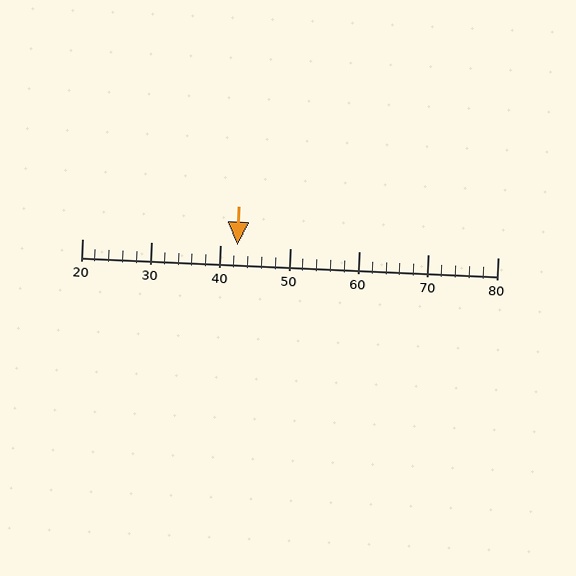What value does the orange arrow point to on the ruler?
The orange arrow points to approximately 42.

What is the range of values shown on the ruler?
The ruler shows values from 20 to 80.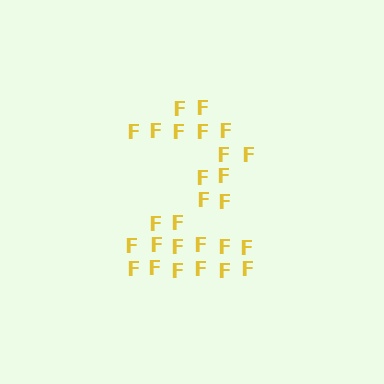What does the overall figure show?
The overall figure shows the digit 2.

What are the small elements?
The small elements are letter F's.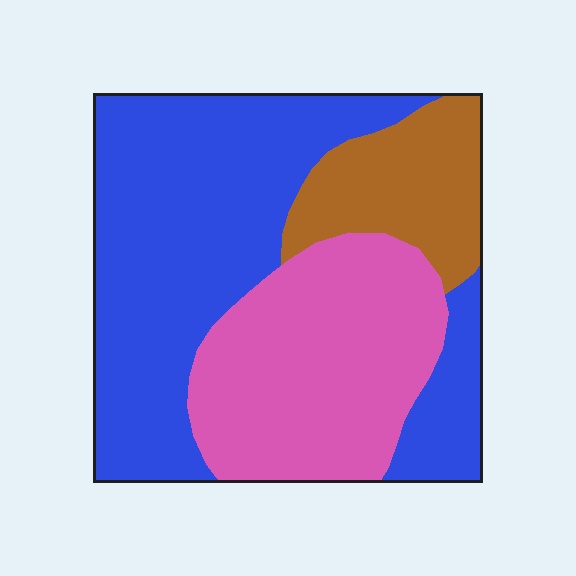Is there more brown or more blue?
Blue.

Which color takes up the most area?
Blue, at roughly 50%.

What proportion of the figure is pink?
Pink takes up about one third (1/3) of the figure.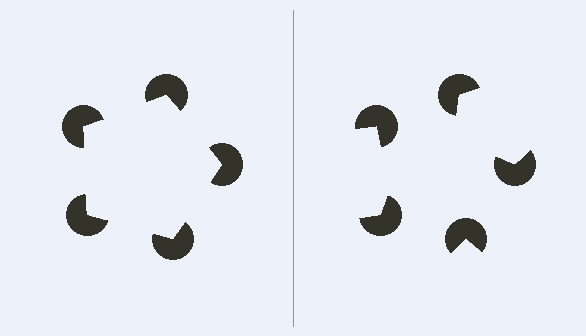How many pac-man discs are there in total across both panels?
10 — 5 on each side.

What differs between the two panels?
The pac-man discs are positioned identically on both sides; only the wedge orientations differ. On the left they align to a pentagon; on the right they are misaligned.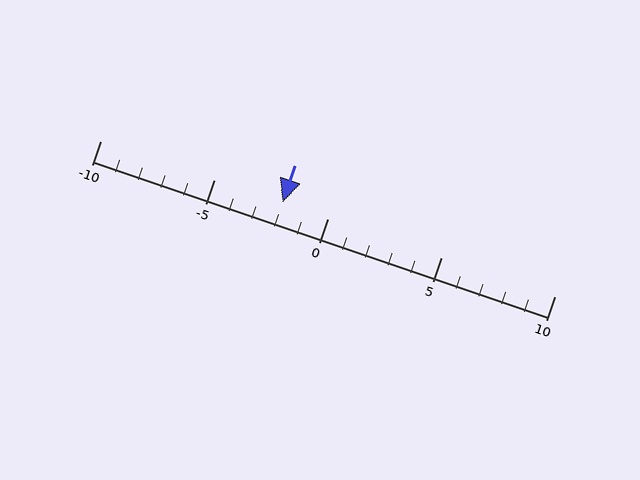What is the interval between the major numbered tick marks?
The major tick marks are spaced 5 units apart.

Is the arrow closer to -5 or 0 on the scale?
The arrow is closer to 0.